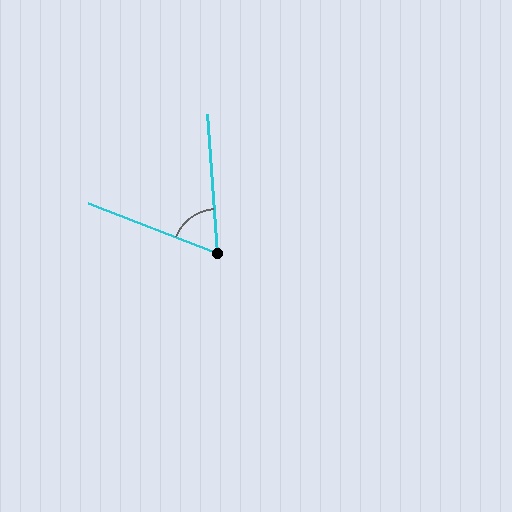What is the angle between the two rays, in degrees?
Approximately 65 degrees.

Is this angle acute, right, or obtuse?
It is acute.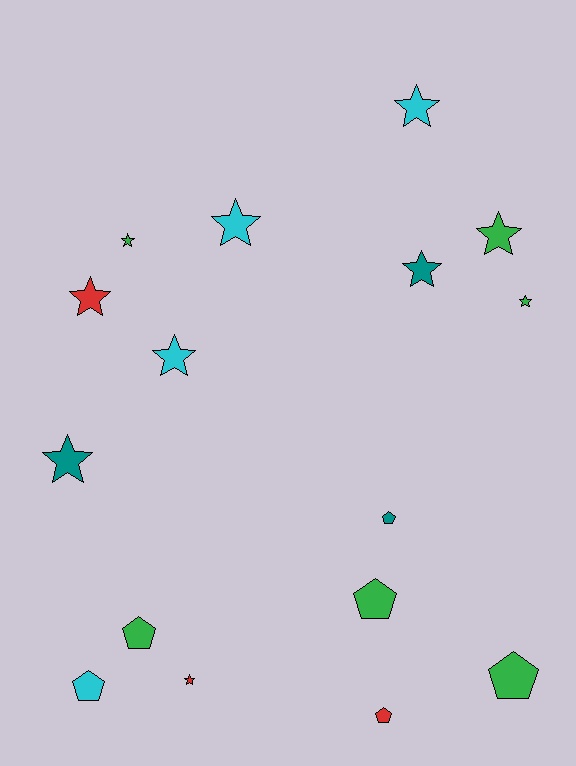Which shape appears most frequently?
Star, with 10 objects.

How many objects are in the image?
There are 16 objects.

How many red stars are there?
There are 2 red stars.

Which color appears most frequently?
Green, with 6 objects.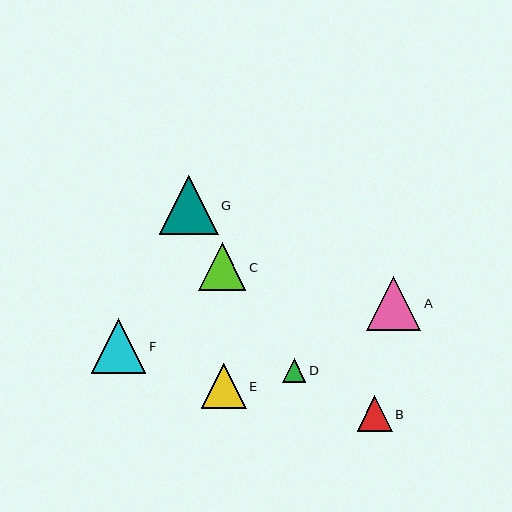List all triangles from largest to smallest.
From largest to smallest: G, F, A, C, E, B, D.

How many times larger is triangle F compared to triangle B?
Triangle F is approximately 1.6 times the size of triangle B.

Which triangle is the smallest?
Triangle D is the smallest with a size of approximately 23 pixels.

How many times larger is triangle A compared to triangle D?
Triangle A is approximately 2.4 times the size of triangle D.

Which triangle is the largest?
Triangle G is the largest with a size of approximately 59 pixels.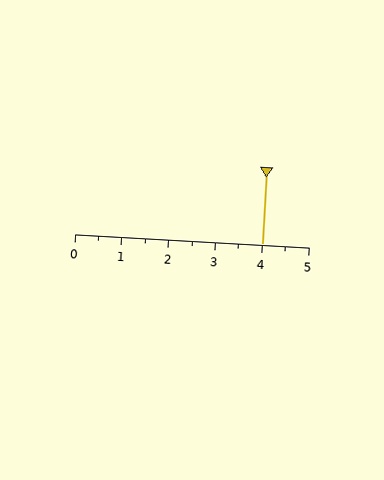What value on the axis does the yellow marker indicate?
The marker indicates approximately 4.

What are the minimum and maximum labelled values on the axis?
The axis runs from 0 to 5.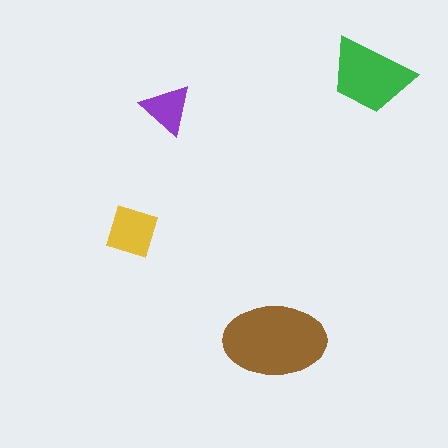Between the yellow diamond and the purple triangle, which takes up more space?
The yellow diamond.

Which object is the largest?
The brown ellipse.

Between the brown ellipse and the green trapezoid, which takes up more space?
The brown ellipse.